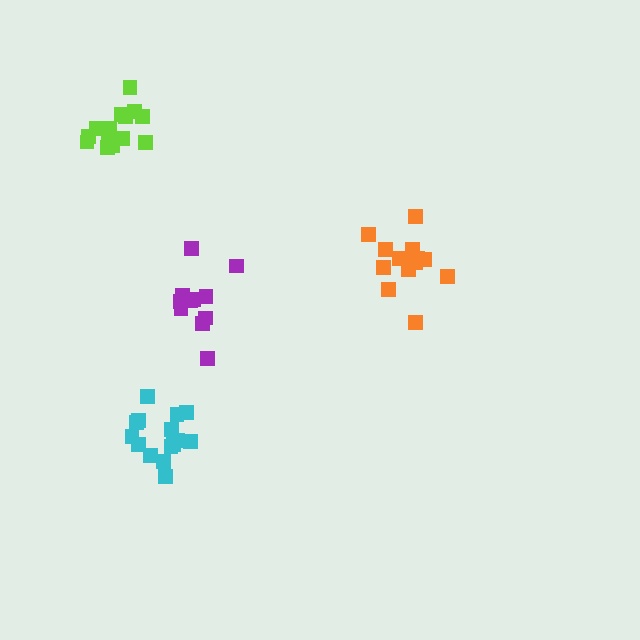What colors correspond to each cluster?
The clusters are colored: orange, purple, lime, cyan.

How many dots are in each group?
Group 1: 16 dots, Group 2: 11 dots, Group 3: 14 dots, Group 4: 15 dots (56 total).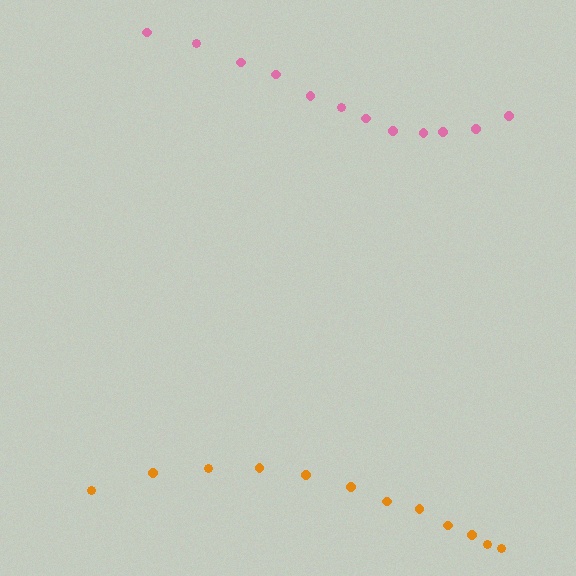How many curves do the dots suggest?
There are 2 distinct paths.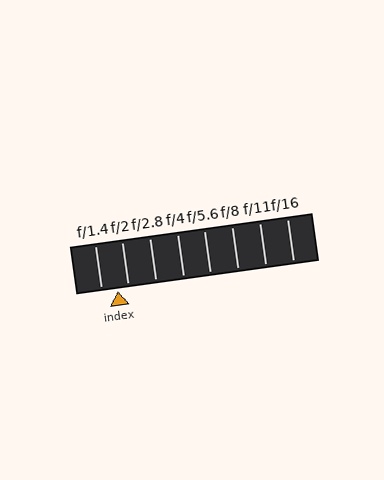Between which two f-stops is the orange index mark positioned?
The index mark is between f/1.4 and f/2.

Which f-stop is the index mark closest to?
The index mark is closest to f/2.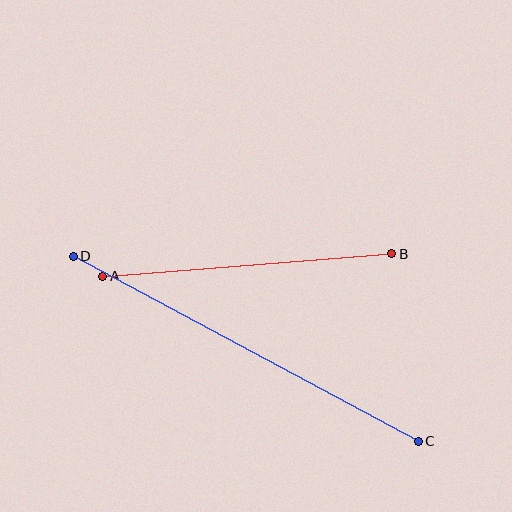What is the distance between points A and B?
The distance is approximately 290 pixels.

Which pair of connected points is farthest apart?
Points C and D are farthest apart.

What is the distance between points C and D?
The distance is approximately 392 pixels.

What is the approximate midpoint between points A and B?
The midpoint is at approximately (247, 265) pixels.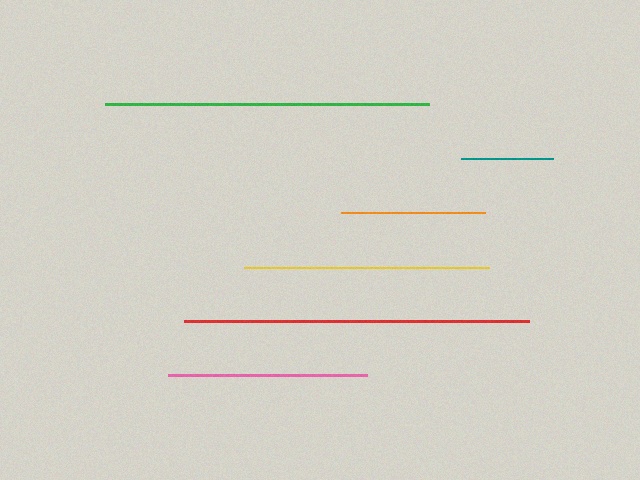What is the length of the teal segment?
The teal segment is approximately 92 pixels long.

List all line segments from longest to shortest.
From longest to shortest: red, green, yellow, pink, orange, teal.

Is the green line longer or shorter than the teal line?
The green line is longer than the teal line.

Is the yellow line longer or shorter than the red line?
The red line is longer than the yellow line.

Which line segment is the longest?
The red line is the longest at approximately 345 pixels.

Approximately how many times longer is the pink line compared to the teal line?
The pink line is approximately 2.2 times the length of the teal line.